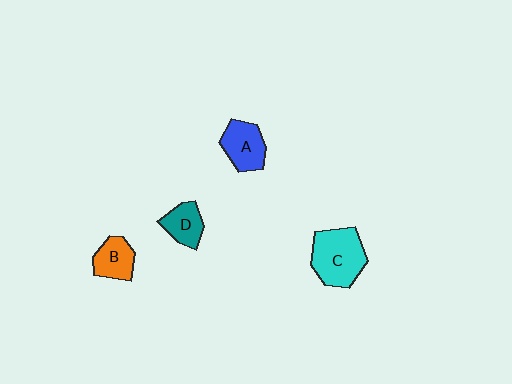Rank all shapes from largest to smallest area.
From largest to smallest: C (cyan), A (blue), B (orange), D (teal).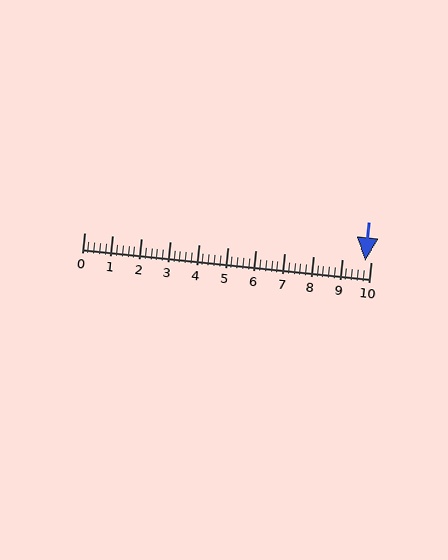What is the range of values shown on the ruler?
The ruler shows values from 0 to 10.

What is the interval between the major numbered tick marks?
The major tick marks are spaced 1 units apart.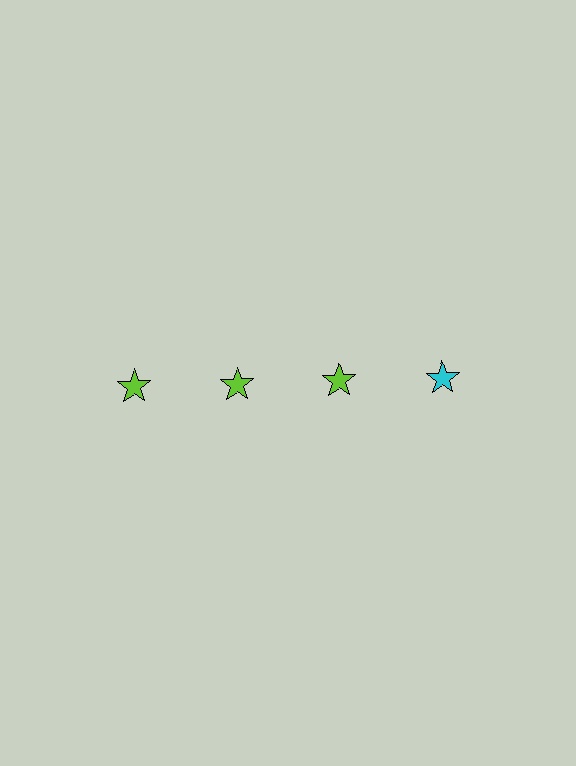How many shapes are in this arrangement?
There are 4 shapes arranged in a grid pattern.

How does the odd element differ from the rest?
It has a different color: cyan instead of lime.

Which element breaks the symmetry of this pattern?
The cyan star in the top row, second from right column breaks the symmetry. All other shapes are lime stars.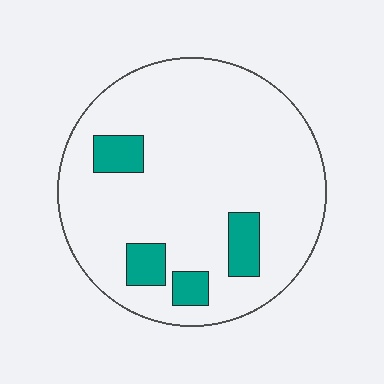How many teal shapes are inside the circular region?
4.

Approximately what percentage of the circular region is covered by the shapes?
Approximately 10%.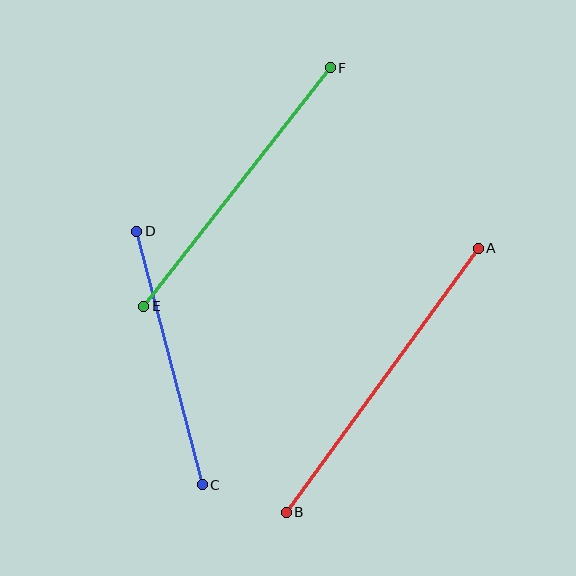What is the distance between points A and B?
The distance is approximately 326 pixels.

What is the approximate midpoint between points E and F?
The midpoint is at approximately (237, 187) pixels.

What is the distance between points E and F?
The distance is approximately 303 pixels.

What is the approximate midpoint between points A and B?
The midpoint is at approximately (382, 380) pixels.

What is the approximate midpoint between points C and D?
The midpoint is at approximately (170, 358) pixels.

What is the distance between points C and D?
The distance is approximately 262 pixels.